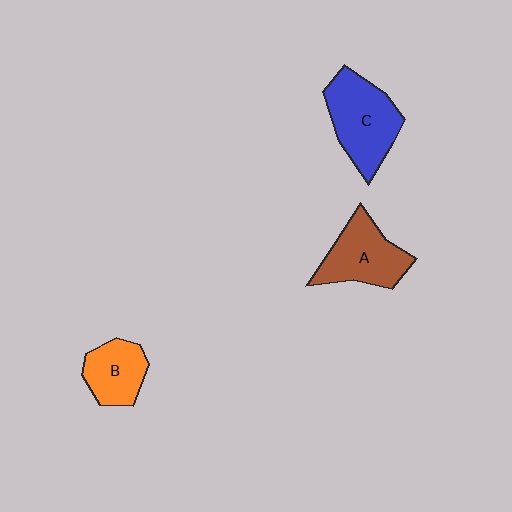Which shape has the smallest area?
Shape B (orange).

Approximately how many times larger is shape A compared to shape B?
Approximately 1.3 times.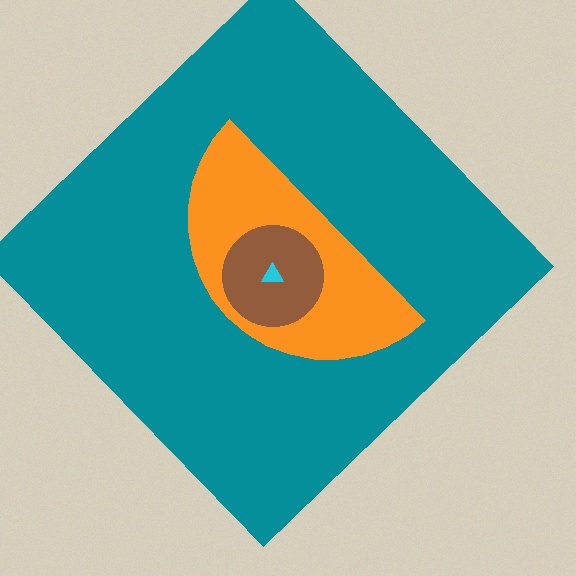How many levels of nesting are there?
4.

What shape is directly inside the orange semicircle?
The brown circle.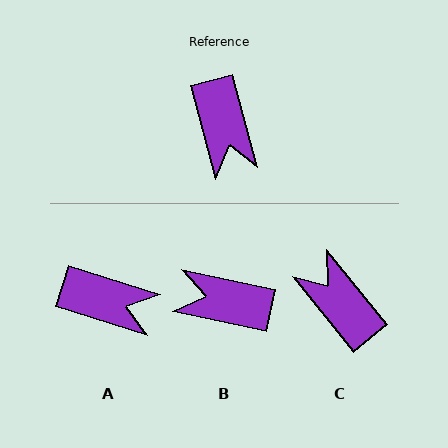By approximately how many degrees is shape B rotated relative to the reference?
Approximately 117 degrees clockwise.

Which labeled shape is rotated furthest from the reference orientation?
C, about 157 degrees away.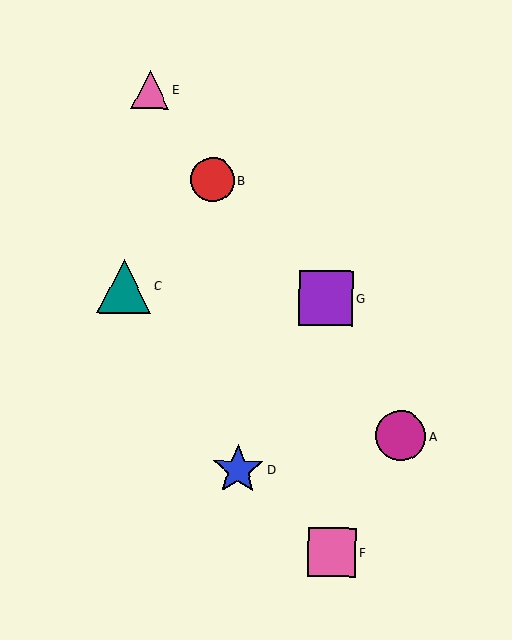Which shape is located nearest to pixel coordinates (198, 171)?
The red circle (labeled B) at (212, 180) is nearest to that location.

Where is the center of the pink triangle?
The center of the pink triangle is at (150, 90).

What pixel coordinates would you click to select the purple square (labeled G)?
Click at (326, 298) to select the purple square G.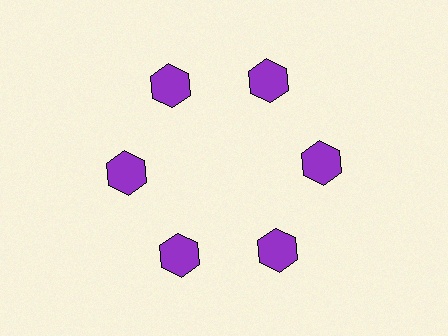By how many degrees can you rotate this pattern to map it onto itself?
The pattern maps onto itself every 60 degrees of rotation.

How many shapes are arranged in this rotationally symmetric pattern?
There are 6 shapes, arranged in 6 groups of 1.